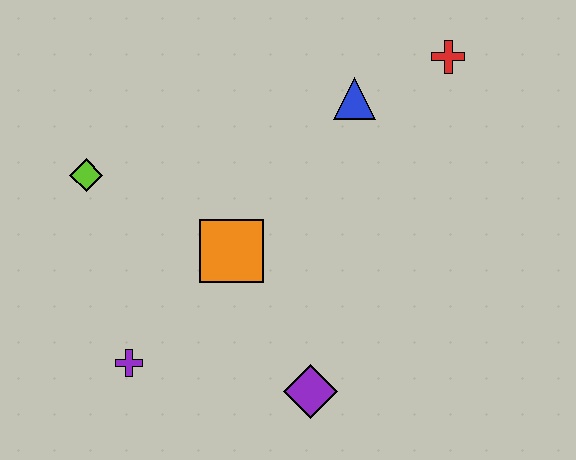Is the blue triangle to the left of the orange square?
No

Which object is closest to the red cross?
The blue triangle is closest to the red cross.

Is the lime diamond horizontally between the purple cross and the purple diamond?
No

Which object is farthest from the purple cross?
The red cross is farthest from the purple cross.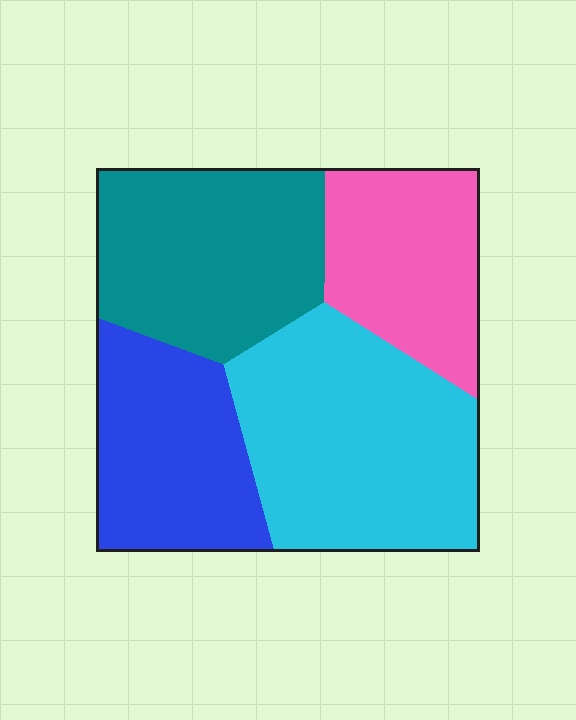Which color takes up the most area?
Cyan, at roughly 35%.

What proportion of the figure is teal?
Teal covers 26% of the figure.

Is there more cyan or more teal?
Cyan.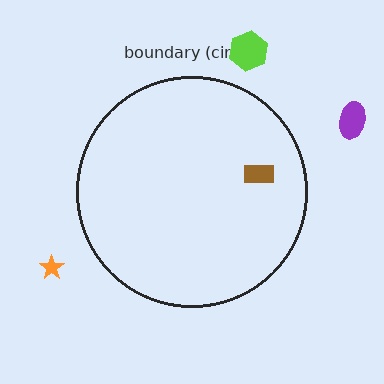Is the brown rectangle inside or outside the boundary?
Inside.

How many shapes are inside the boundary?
1 inside, 3 outside.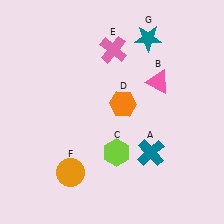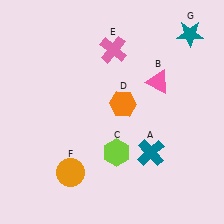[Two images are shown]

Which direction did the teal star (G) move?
The teal star (G) moved right.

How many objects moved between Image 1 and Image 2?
1 object moved between the two images.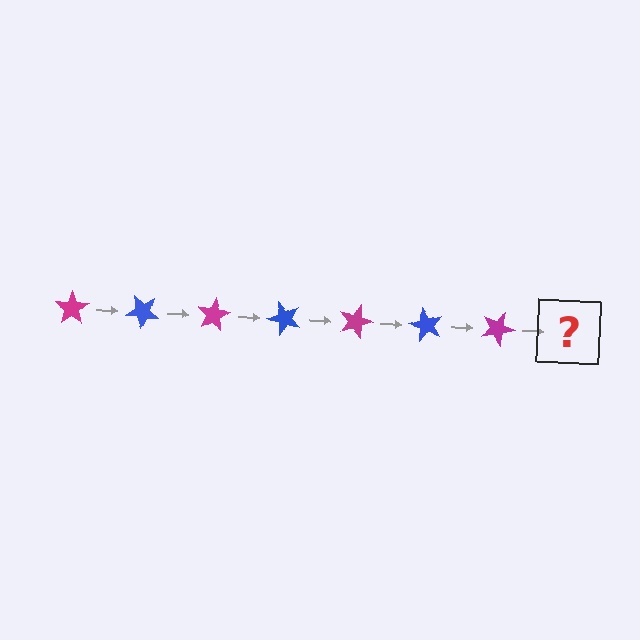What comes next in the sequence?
The next element should be a blue star, rotated 280 degrees from the start.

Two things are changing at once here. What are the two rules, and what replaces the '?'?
The two rules are that it rotates 40 degrees each step and the color cycles through magenta and blue. The '?' should be a blue star, rotated 280 degrees from the start.